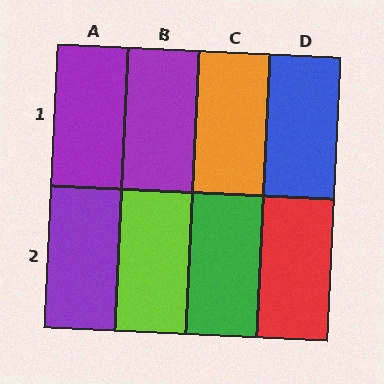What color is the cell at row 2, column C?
Green.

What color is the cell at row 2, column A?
Purple.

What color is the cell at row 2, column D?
Red.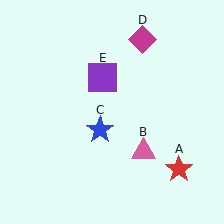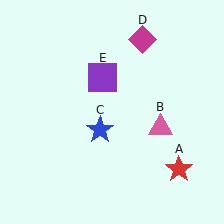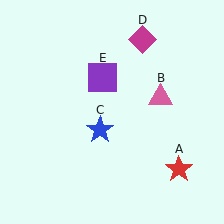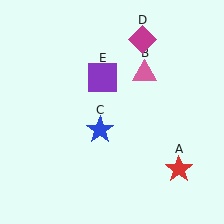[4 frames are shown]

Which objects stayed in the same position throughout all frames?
Red star (object A) and blue star (object C) and magenta diamond (object D) and purple square (object E) remained stationary.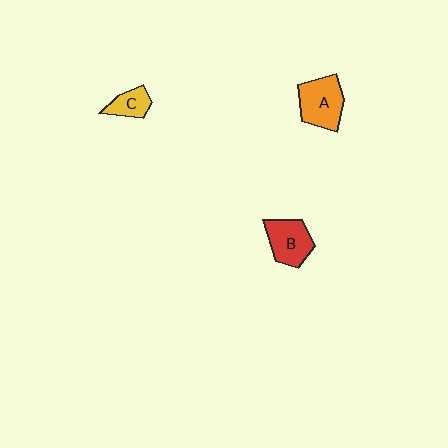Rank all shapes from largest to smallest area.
From largest to smallest: A (orange), B (red), C (yellow).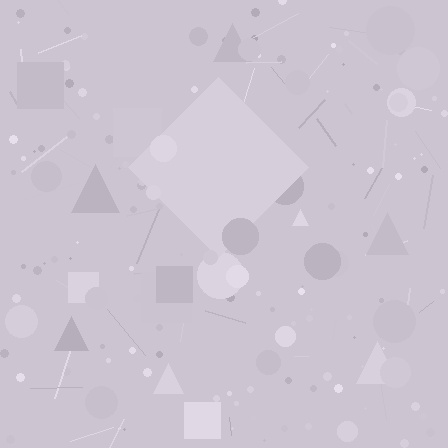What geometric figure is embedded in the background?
A diamond is embedded in the background.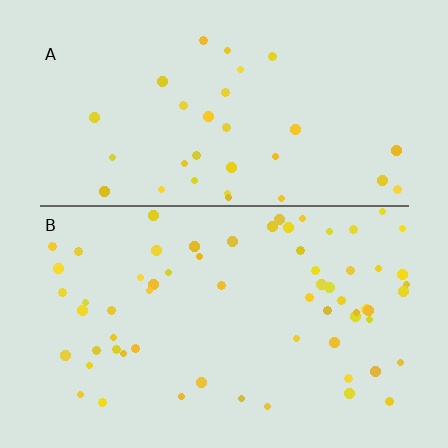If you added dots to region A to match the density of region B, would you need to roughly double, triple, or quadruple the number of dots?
Approximately double.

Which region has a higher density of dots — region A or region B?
B (the bottom).